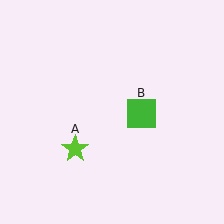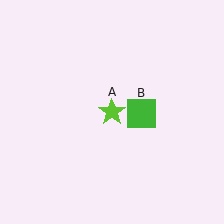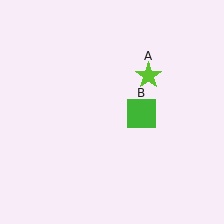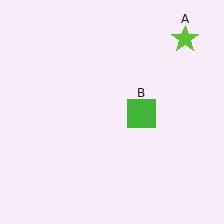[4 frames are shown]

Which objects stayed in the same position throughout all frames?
Green square (object B) remained stationary.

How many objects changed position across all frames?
1 object changed position: lime star (object A).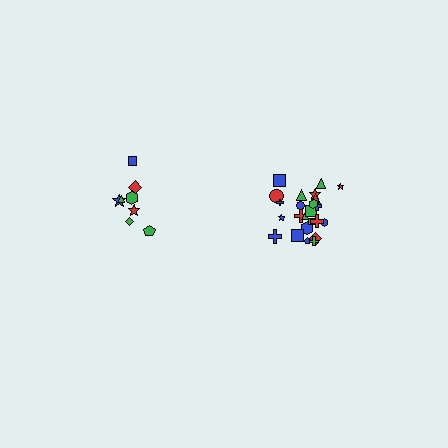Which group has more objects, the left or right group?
The right group.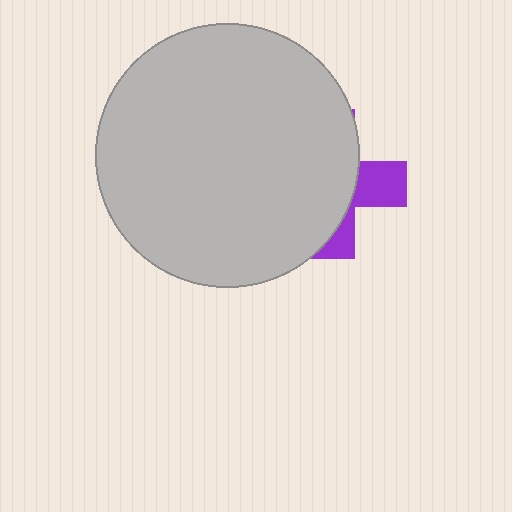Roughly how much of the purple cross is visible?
A small part of it is visible (roughly 30%).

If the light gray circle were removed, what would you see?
You would see the complete purple cross.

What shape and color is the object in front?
The object in front is a light gray circle.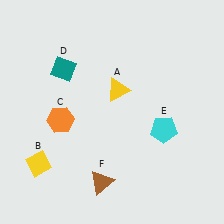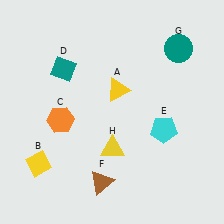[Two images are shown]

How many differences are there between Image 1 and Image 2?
There are 2 differences between the two images.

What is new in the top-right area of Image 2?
A teal circle (G) was added in the top-right area of Image 2.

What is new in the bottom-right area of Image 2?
A yellow triangle (H) was added in the bottom-right area of Image 2.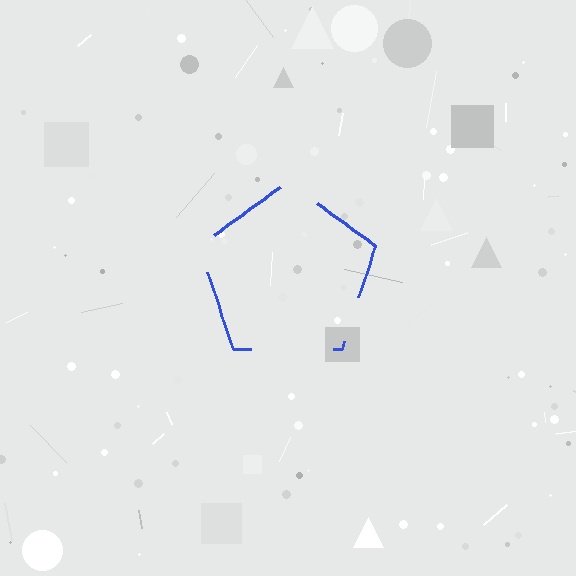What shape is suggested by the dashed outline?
The dashed outline suggests a pentagon.